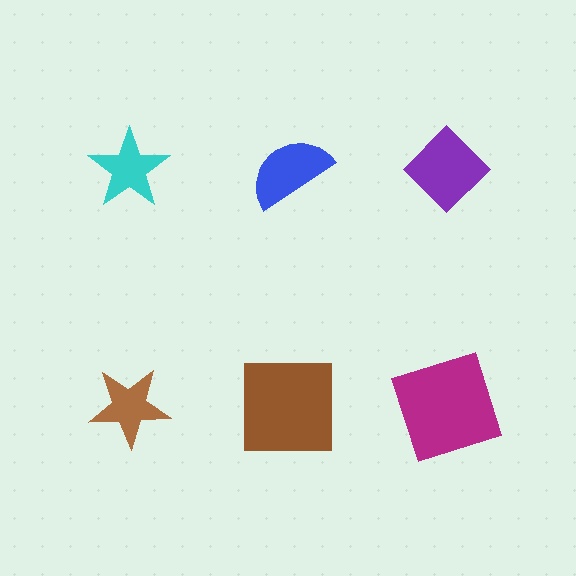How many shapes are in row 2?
3 shapes.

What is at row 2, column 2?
A brown square.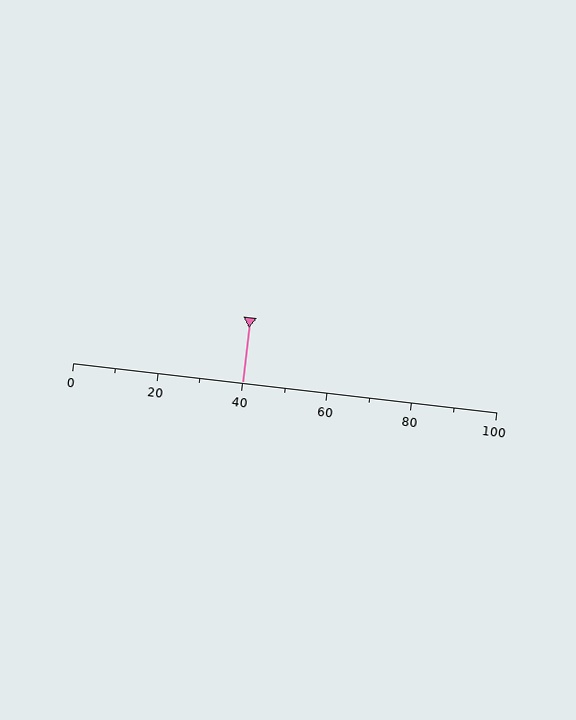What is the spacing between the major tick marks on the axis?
The major ticks are spaced 20 apart.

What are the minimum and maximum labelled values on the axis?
The axis runs from 0 to 100.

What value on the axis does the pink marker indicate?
The marker indicates approximately 40.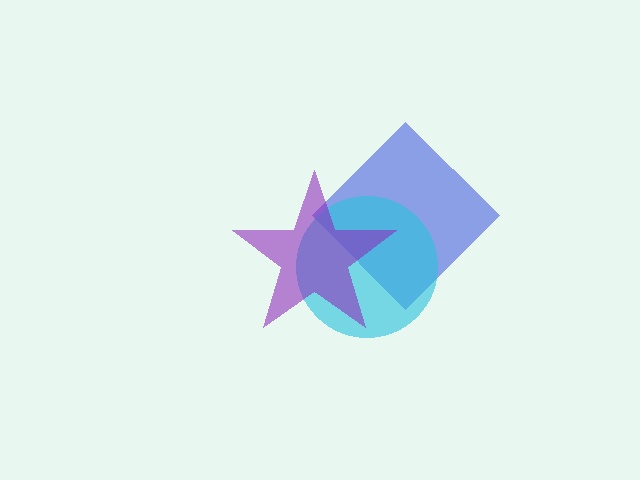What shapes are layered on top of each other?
The layered shapes are: a blue diamond, a cyan circle, a purple star.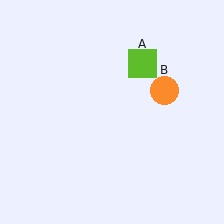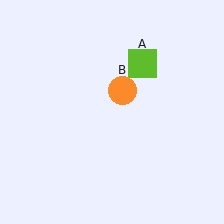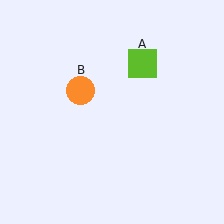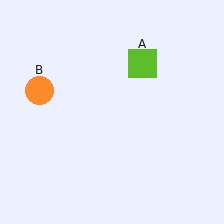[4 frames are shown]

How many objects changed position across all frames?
1 object changed position: orange circle (object B).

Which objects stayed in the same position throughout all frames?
Lime square (object A) remained stationary.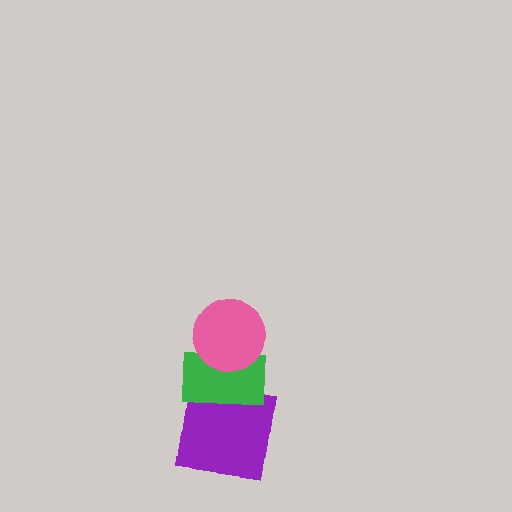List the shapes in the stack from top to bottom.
From top to bottom: the pink circle, the green rectangle, the purple square.